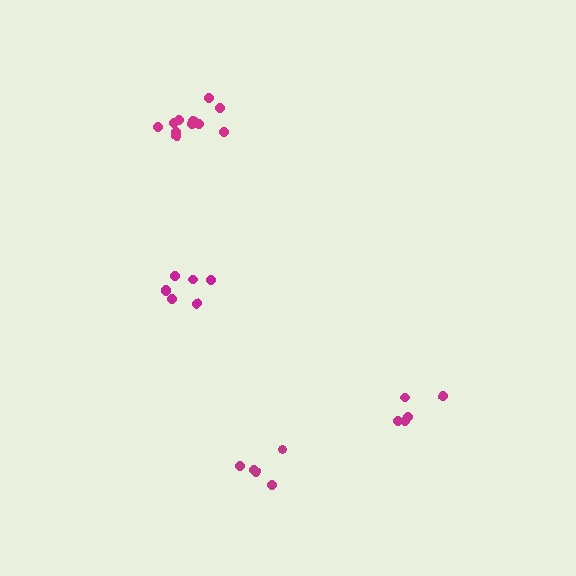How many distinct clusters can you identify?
There are 4 distinct clusters.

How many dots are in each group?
Group 1: 5 dots, Group 2: 5 dots, Group 3: 7 dots, Group 4: 11 dots (28 total).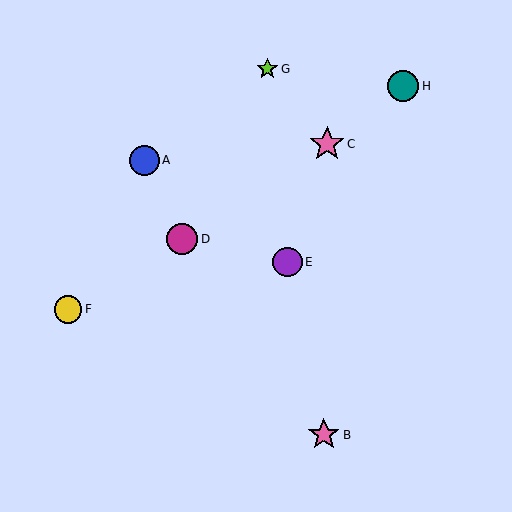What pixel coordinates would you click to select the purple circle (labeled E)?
Click at (288, 262) to select the purple circle E.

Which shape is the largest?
The pink star (labeled C) is the largest.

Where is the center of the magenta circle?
The center of the magenta circle is at (182, 239).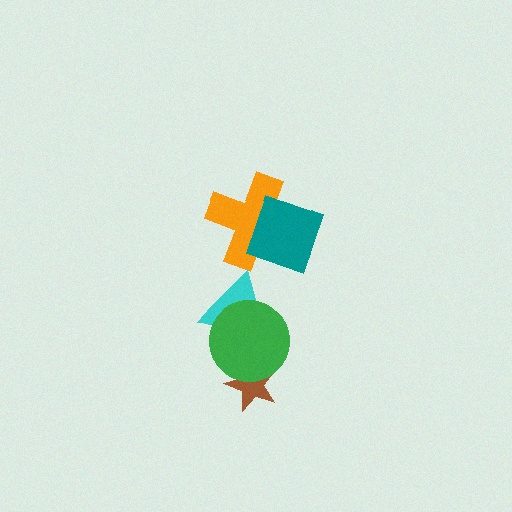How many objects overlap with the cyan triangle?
1 object overlaps with the cyan triangle.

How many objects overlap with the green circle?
2 objects overlap with the green circle.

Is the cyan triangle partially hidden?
Yes, it is partially covered by another shape.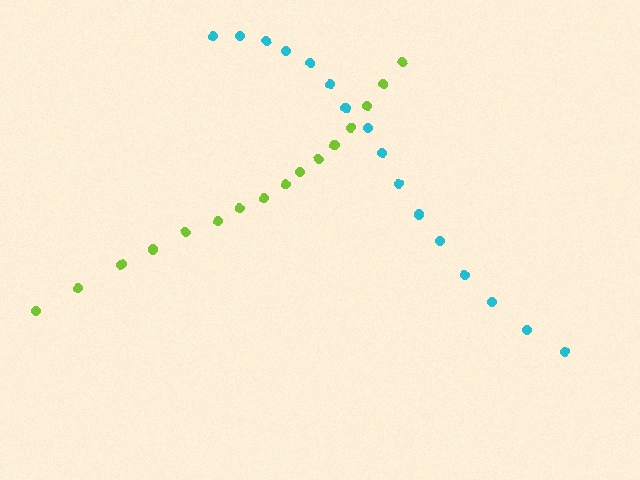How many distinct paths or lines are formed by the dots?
There are 2 distinct paths.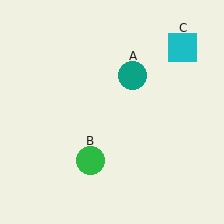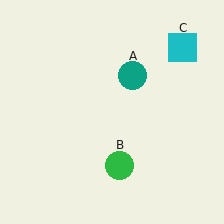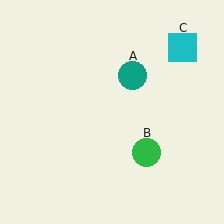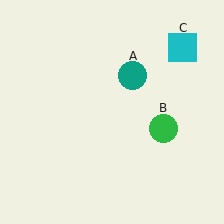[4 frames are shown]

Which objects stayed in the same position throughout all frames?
Teal circle (object A) and cyan square (object C) remained stationary.